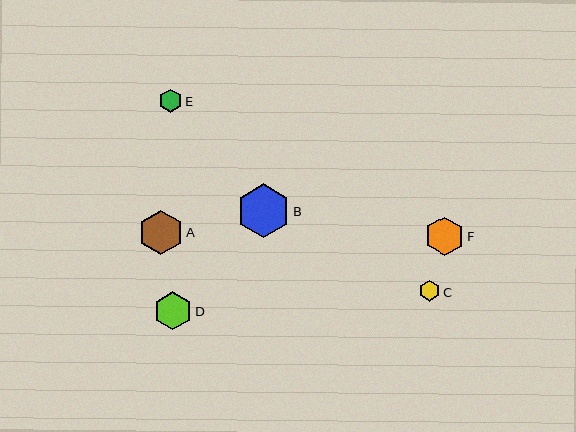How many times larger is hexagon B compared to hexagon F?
Hexagon B is approximately 1.4 times the size of hexagon F.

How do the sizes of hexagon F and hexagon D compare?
Hexagon F and hexagon D are approximately the same size.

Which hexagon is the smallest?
Hexagon C is the smallest with a size of approximately 20 pixels.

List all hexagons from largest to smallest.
From largest to smallest: B, A, F, D, E, C.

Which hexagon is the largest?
Hexagon B is the largest with a size of approximately 54 pixels.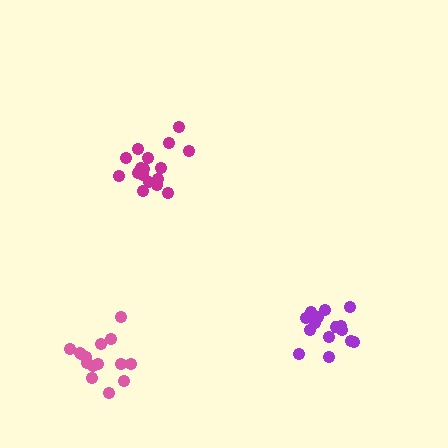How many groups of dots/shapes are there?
There are 3 groups.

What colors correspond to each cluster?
The clusters are colored: pink, magenta, purple.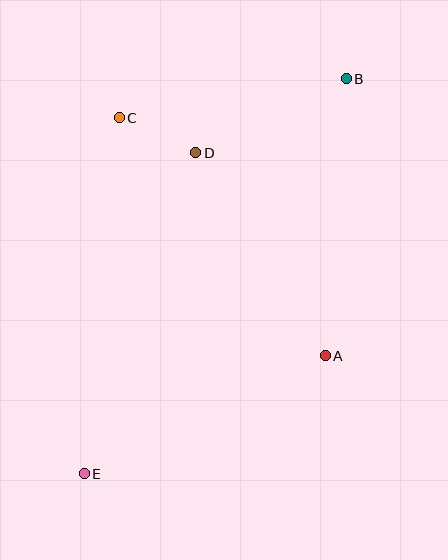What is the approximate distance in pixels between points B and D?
The distance between B and D is approximately 168 pixels.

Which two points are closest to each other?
Points C and D are closest to each other.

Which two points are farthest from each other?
Points B and E are farthest from each other.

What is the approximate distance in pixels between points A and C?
The distance between A and C is approximately 315 pixels.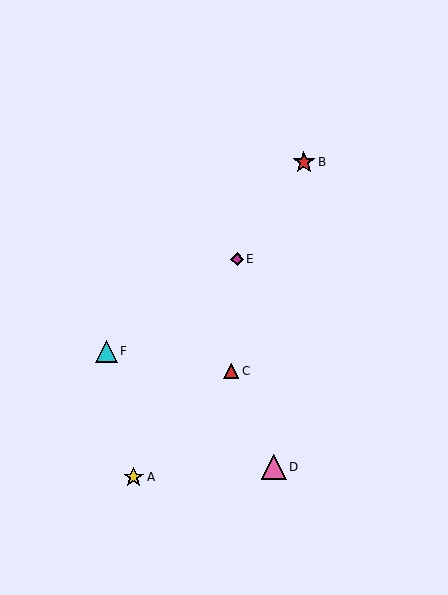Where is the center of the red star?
The center of the red star is at (304, 162).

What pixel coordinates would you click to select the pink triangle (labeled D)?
Click at (274, 467) to select the pink triangle D.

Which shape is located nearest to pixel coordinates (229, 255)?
The magenta diamond (labeled E) at (237, 259) is nearest to that location.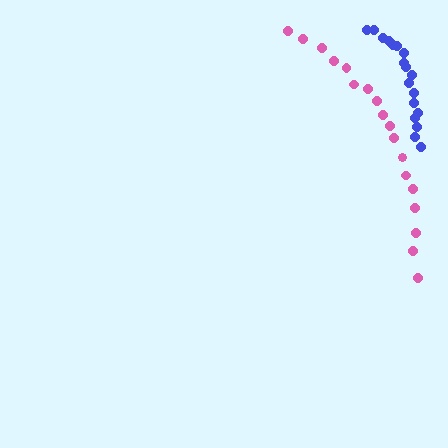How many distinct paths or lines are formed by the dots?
There are 2 distinct paths.